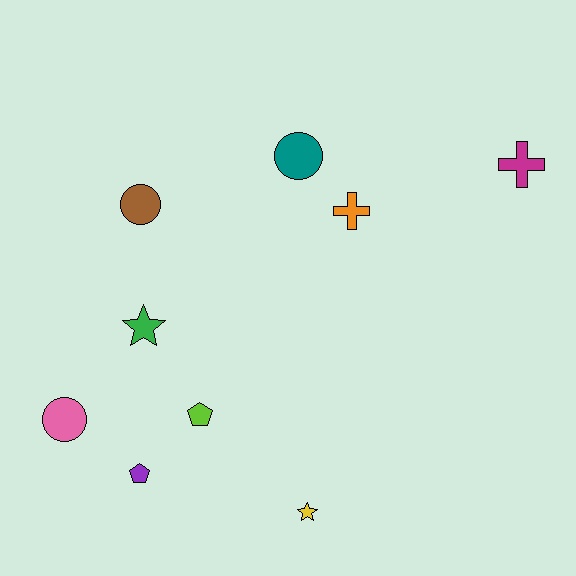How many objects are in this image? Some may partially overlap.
There are 9 objects.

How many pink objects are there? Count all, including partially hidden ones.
There is 1 pink object.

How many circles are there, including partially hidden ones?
There are 3 circles.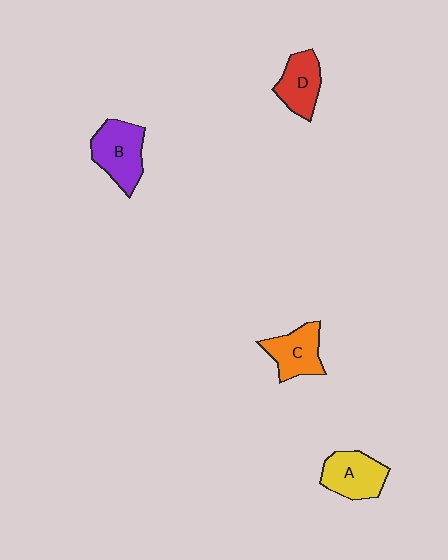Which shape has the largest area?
Shape B (purple).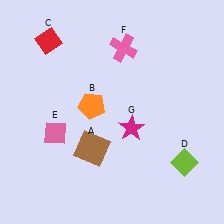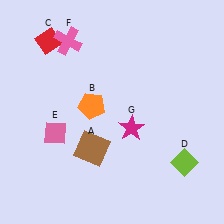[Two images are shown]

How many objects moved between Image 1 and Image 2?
1 object moved between the two images.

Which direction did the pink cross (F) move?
The pink cross (F) moved left.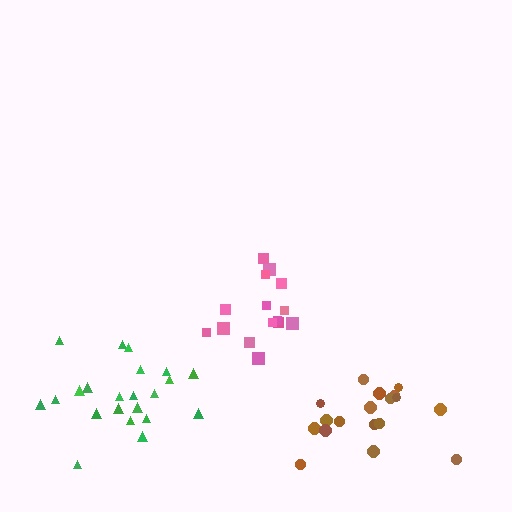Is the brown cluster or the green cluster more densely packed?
Green.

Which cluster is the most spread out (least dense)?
Brown.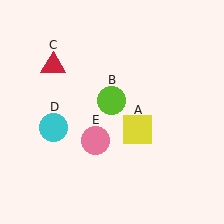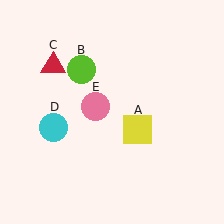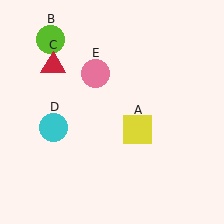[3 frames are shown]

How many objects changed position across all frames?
2 objects changed position: lime circle (object B), pink circle (object E).